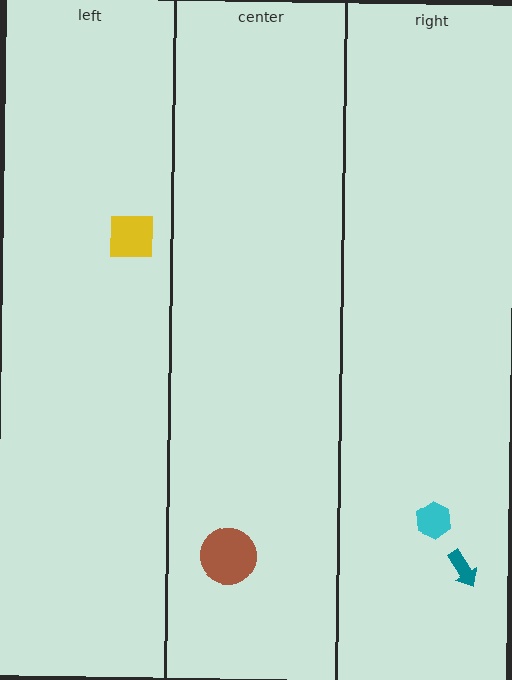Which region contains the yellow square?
The left region.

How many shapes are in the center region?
1.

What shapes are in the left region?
The yellow square.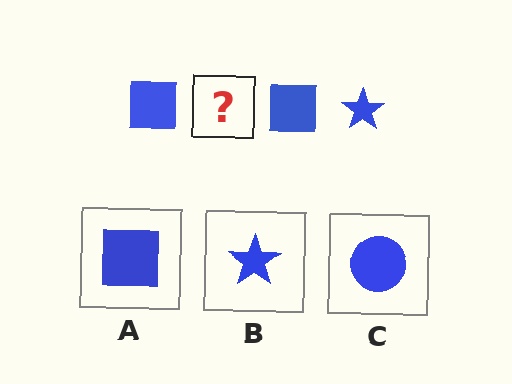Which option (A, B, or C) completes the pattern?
B.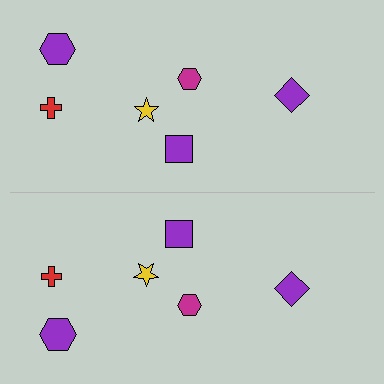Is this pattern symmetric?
Yes, this pattern has bilateral (reflection) symmetry.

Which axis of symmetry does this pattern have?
The pattern has a horizontal axis of symmetry running through the center of the image.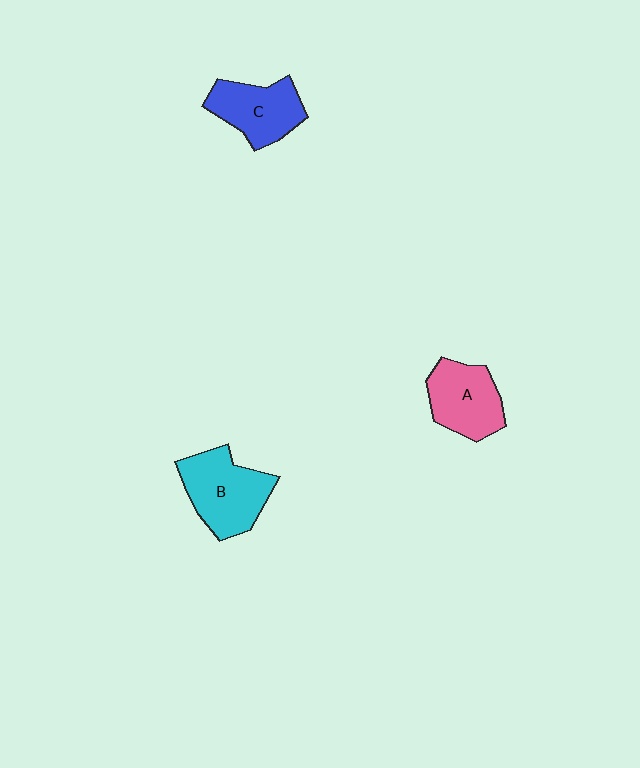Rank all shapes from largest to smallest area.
From largest to smallest: B (cyan), A (pink), C (blue).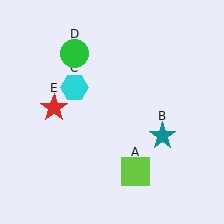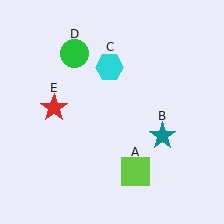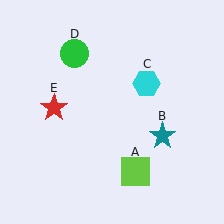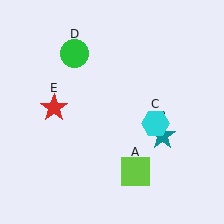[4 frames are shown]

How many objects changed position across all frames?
1 object changed position: cyan hexagon (object C).